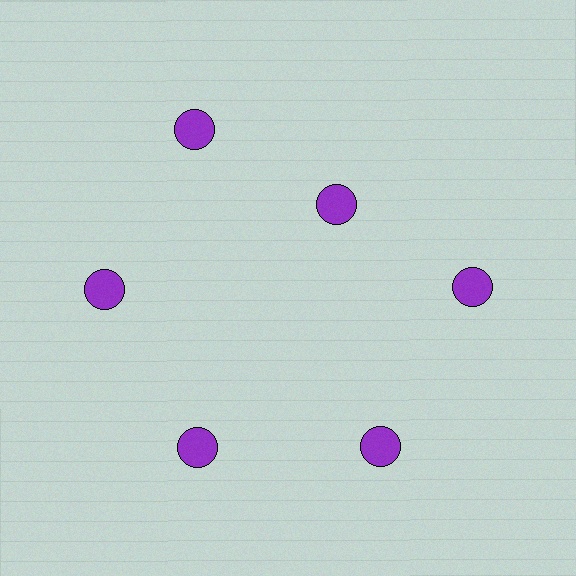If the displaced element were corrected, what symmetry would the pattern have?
It would have 6-fold rotational symmetry — the pattern would map onto itself every 60 degrees.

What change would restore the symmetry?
The symmetry would be restored by moving it outward, back onto the ring so that all 6 circles sit at equal angles and equal distance from the center.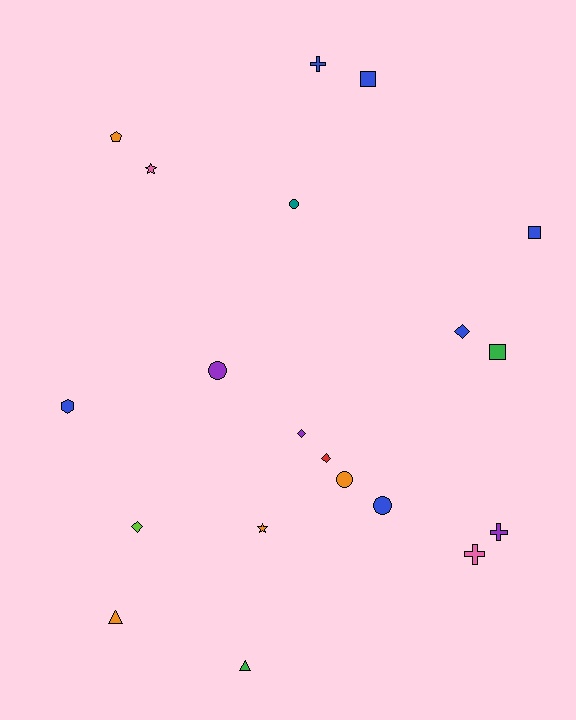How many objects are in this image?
There are 20 objects.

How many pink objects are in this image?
There are 2 pink objects.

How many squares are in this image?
There are 3 squares.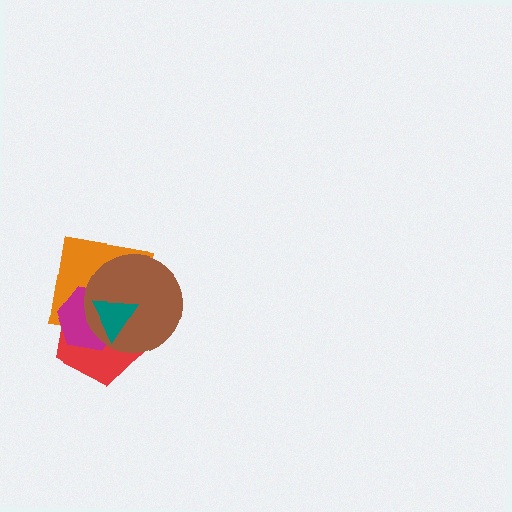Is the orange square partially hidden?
Yes, it is partially covered by another shape.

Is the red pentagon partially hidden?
Yes, it is partially covered by another shape.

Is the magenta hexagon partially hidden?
Yes, it is partially covered by another shape.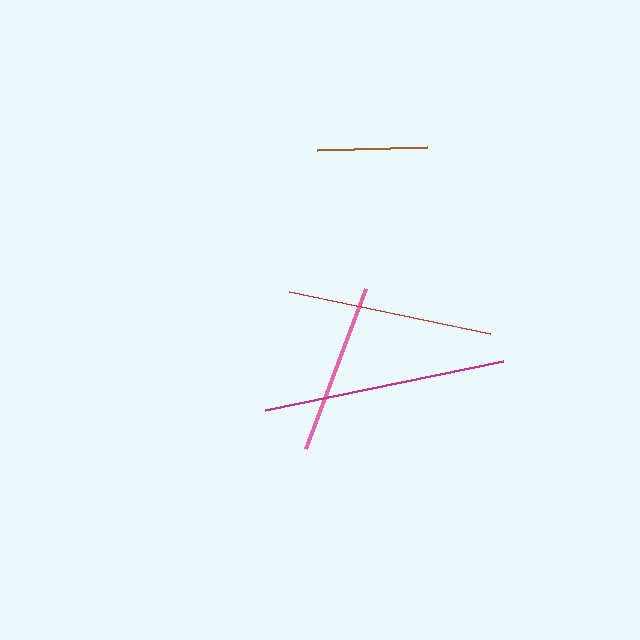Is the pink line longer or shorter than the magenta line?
The magenta line is longer than the pink line.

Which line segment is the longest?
The magenta line is the longest at approximately 243 pixels.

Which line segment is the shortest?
The brown line is the shortest at approximately 110 pixels.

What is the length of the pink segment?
The pink segment is approximately 171 pixels long.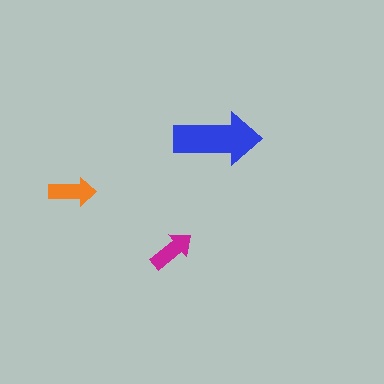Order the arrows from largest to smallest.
the blue one, the orange one, the magenta one.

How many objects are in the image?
There are 3 objects in the image.